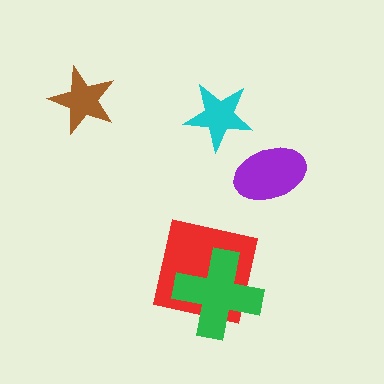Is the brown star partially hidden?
No, no other shape covers it.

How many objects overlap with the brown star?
0 objects overlap with the brown star.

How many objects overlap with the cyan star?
0 objects overlap with the cyan star.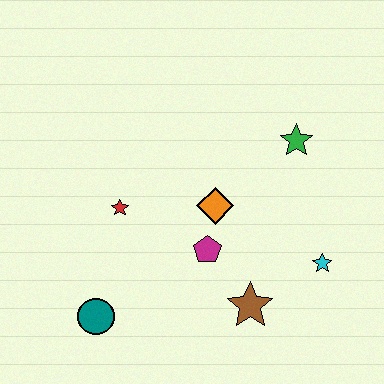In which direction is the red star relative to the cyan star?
The red star is to the left of the cyan star.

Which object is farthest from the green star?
The teal circle is farthest from the green star.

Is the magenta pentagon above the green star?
No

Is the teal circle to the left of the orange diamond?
Yes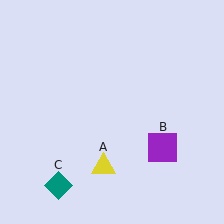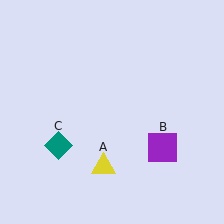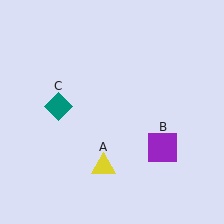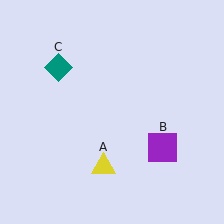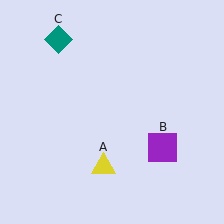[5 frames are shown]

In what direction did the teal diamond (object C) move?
The teal diamond (object C) moved up.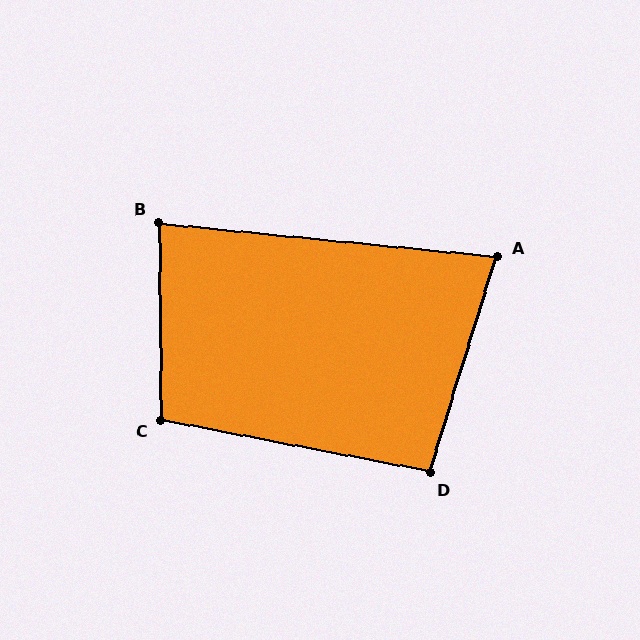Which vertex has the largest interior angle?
C, at approximately 101 degrees.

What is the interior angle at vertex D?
Approximately 96 degrees (obtuse).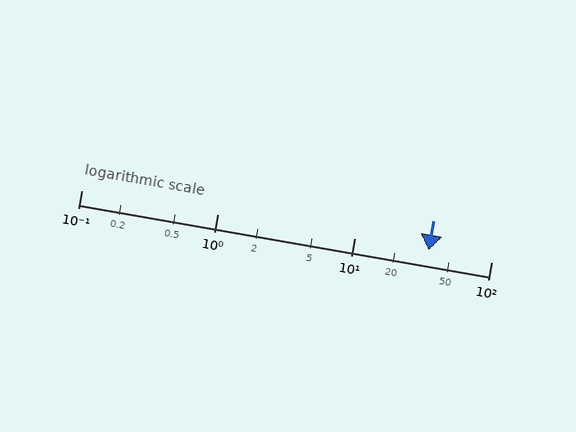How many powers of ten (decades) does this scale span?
The scale spans 3 decades, from 0.1 to 100.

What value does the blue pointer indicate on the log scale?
The pointer indicates approximately 35.